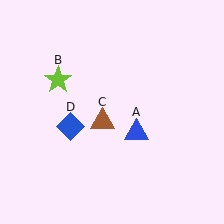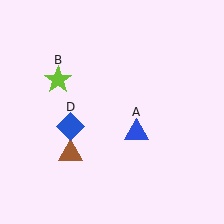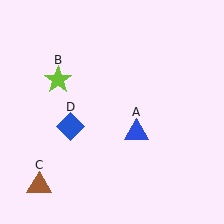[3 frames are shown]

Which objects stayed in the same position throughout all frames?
Blue triangle (object A) and lime star (object B) and blue diamond (object D) remained stationary.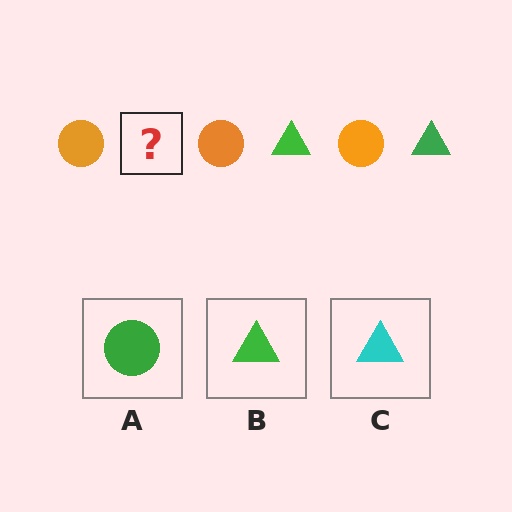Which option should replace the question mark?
Option B.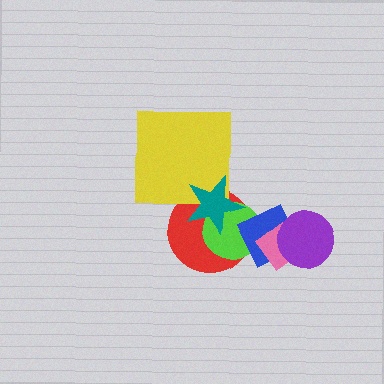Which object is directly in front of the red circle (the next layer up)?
The lime circle is directly in front of the red circle.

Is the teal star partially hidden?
No, no other shape covers it.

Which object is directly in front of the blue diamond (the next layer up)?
The pink diamond is directly in front of the blue diamond.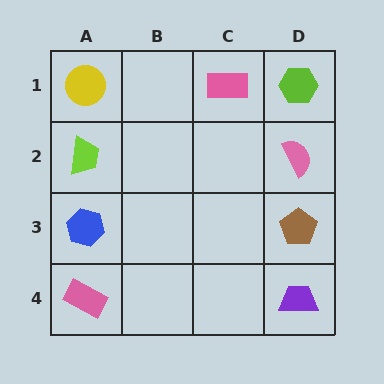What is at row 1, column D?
A lime hexagon.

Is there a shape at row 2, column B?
No, that cell is empty.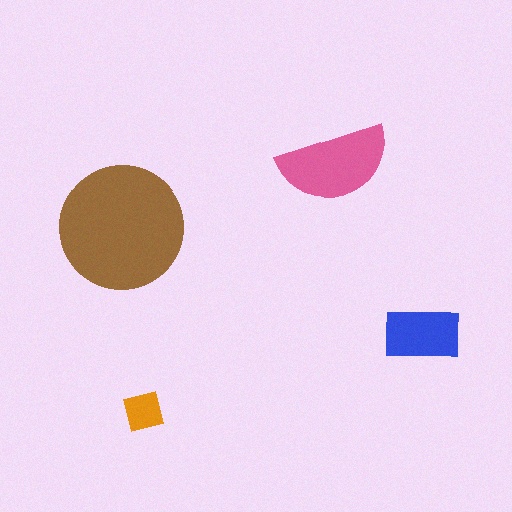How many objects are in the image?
There are 4 objects in the image.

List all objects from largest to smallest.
The brown circle, the pink semicircle, the blue rectangle, the orange square.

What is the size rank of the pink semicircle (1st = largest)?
2nd.